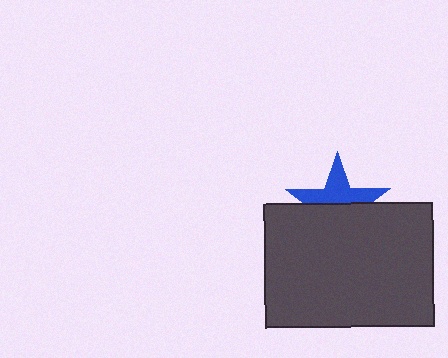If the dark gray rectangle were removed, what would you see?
You would see the complete blue star.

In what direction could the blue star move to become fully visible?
The blue star could move up. That would shift it out from behind the dark gray rectangle entirely.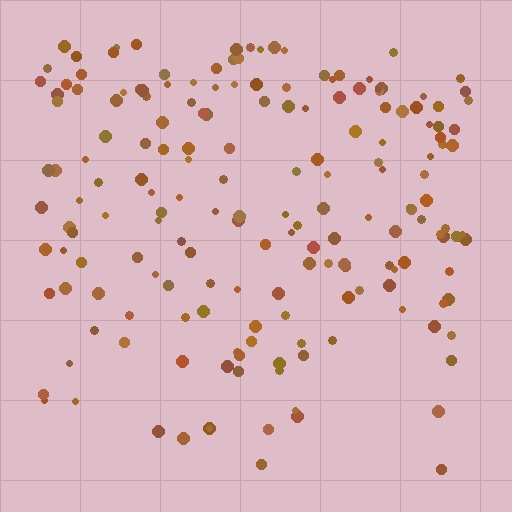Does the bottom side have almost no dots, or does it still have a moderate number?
Still a moderate number, just noticeably fewer than the top.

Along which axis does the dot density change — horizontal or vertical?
Vertical.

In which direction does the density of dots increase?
From bottom to top, with the top side densest.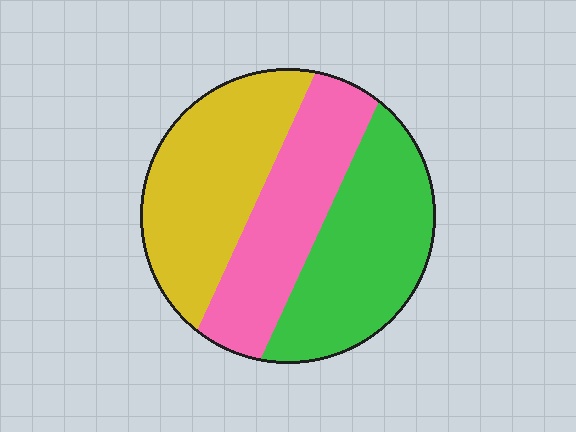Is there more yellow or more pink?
Yellow.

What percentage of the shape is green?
Green takes up about one third (1/3) of the shape.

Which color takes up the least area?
Pink, at roughly 30%.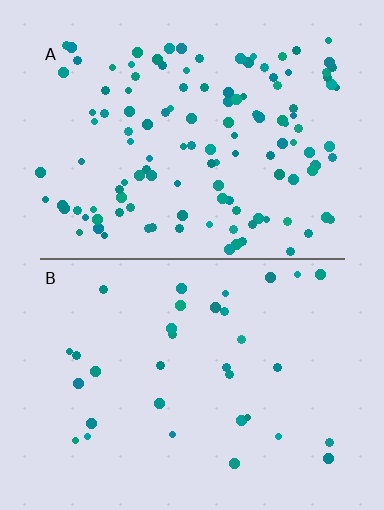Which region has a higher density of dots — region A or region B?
A (the top).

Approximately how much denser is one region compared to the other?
Approximately 3.6× — region A over region B.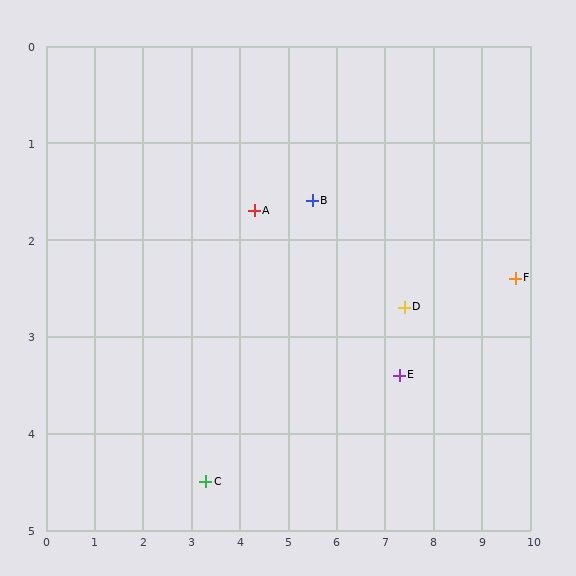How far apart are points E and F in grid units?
Points E and F are about 2.6 grid units apart.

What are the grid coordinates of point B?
Point B is at approximately (5.5, 1.6).